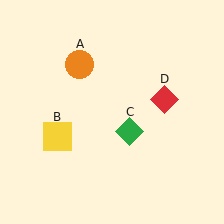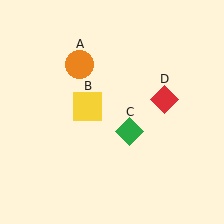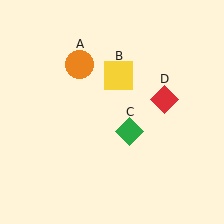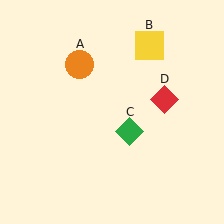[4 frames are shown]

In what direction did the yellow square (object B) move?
The yellow square (object B) moved up and to the right.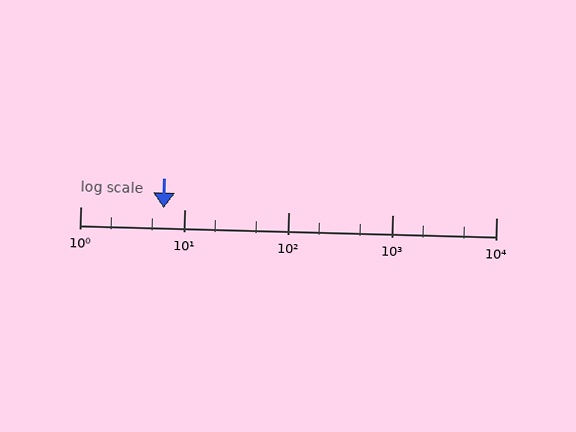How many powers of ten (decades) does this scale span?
The scale spans 4 decades, from 1 to 10000.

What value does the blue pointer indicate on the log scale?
The pointer indicates approximately 6.4.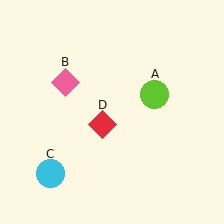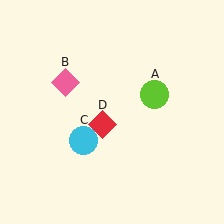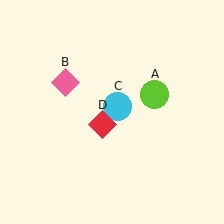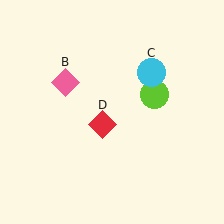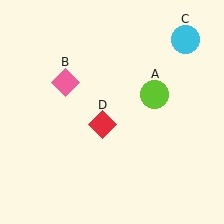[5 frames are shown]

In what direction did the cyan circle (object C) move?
The cyan circle (object C) moved up and to the right.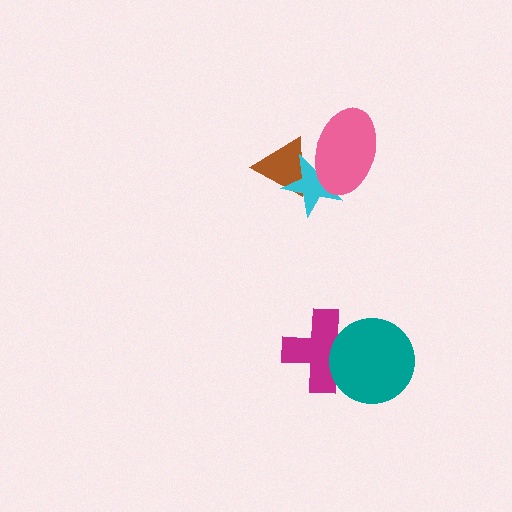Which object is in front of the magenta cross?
The teal circle is in front of the magenta cross.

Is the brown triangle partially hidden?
Yes, it is partially covered by another shape.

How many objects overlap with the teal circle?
1 object overlaps with the teal circle.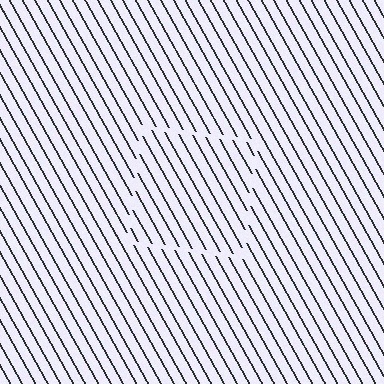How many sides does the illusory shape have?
4 sides — the line-ends trace a square.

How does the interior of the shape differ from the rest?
The interior of the shape contains the same grating, shifted by half a period — the contour is defined by the phase discontinuity where line-ends from the inner and outer gratings abut.